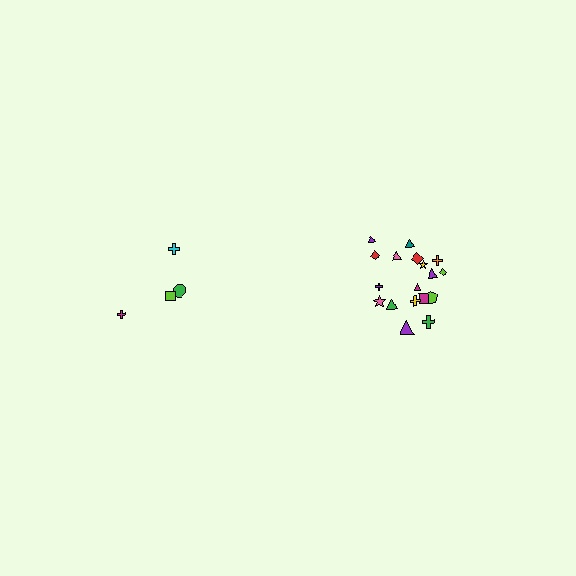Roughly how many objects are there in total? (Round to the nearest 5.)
Roughly 20 objects in total.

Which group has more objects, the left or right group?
The right group.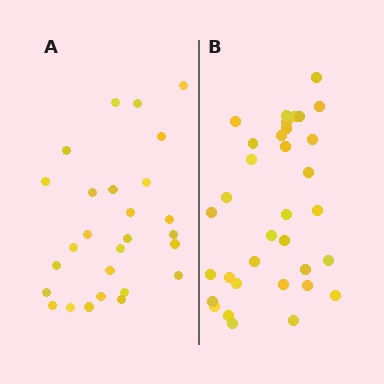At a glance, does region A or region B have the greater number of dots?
Region B (the right region) has more dots.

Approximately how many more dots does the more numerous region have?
Region B has roughly 8 or so more dots than region A.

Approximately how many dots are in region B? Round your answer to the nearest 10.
About 30 dots. (The exact count is 34, which rounds to 30.)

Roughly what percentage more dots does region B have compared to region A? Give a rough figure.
About 25% more.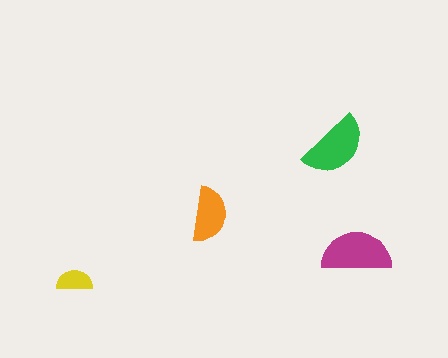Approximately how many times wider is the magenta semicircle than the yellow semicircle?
About 2 times wider.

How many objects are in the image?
There are 4 objects in the image.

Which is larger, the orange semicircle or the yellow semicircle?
The orange one.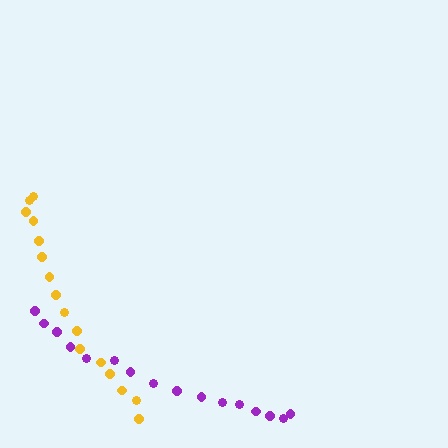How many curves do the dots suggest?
There are 2 distinct paths.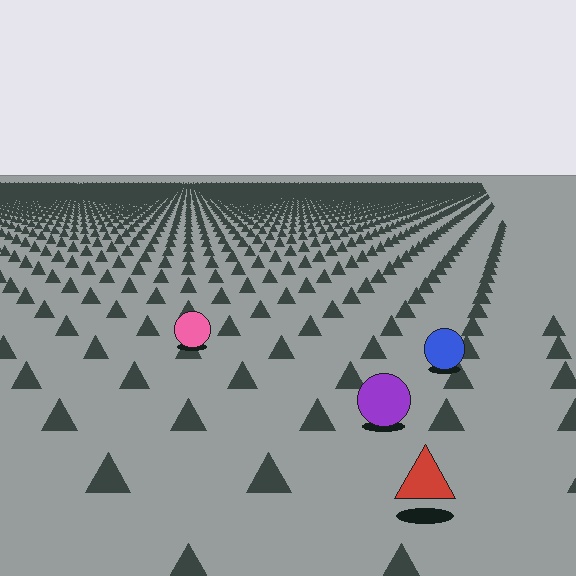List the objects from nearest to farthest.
From nearest to farthest: the red triangle, the purple circle, the blue circle, the pink circle.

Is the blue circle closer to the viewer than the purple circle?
No. The purple circle is closer — you can tell from the texture gradient: the ground texture is coarser near it.